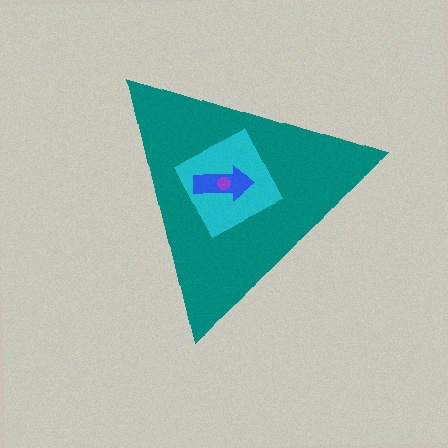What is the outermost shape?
The teal triangle.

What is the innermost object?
The purple circle.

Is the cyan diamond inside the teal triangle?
Yes.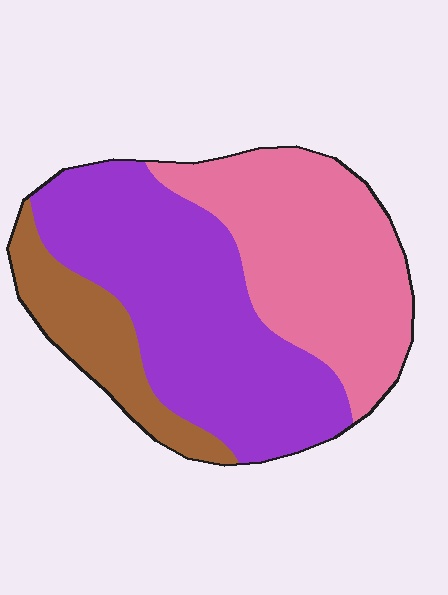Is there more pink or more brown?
Pink.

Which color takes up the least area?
Brown, at roughly 15%.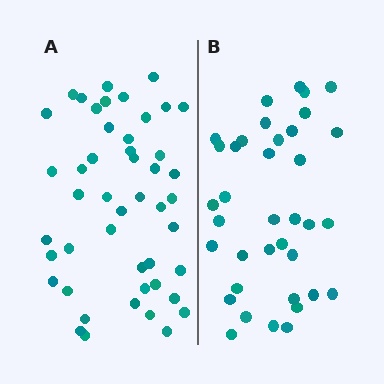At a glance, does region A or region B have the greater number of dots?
Region A (the left region) has more dots.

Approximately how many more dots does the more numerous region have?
Region A has roughly 10 or so more dots than region B.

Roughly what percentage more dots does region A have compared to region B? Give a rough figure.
About 25% more.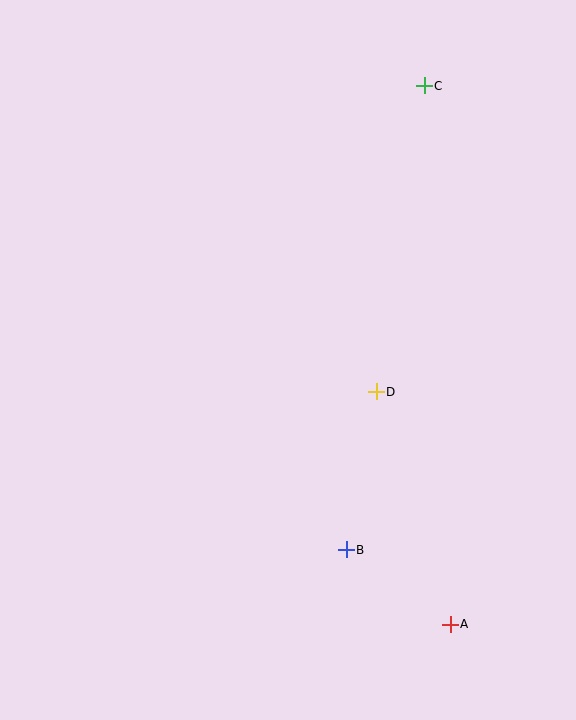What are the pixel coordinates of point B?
Point B is at (346, 550).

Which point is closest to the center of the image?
Point D at (376, 392) is closest to the center.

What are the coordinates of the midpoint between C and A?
The midpoint between C and A is at (437, 355).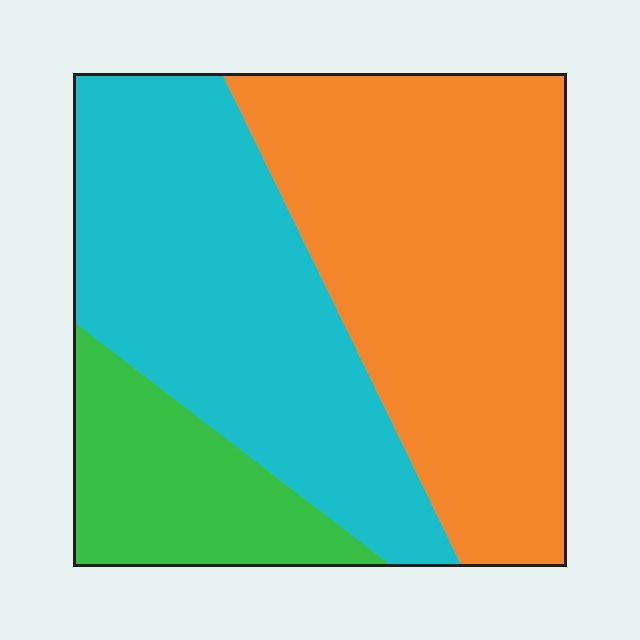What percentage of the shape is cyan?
Cyan takes up about three eighths (3/8) of the shape.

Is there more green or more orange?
Orange.